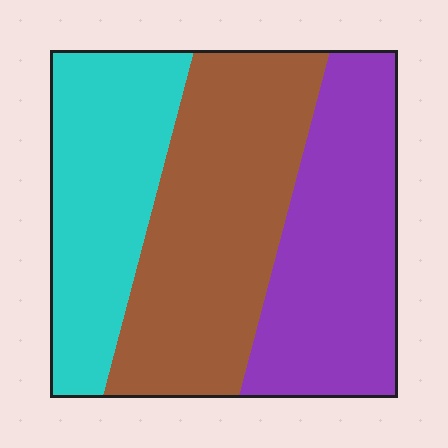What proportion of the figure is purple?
Purple covers around 35% of the figure.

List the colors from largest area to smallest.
From largest to smallest: brown, purple, cyan.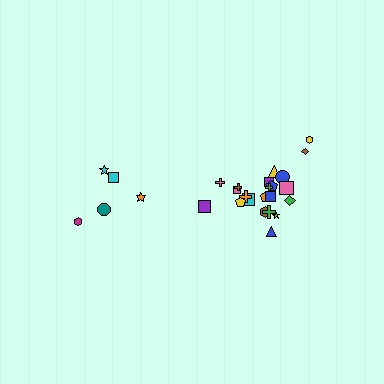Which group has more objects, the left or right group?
The right group.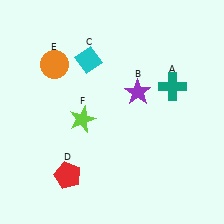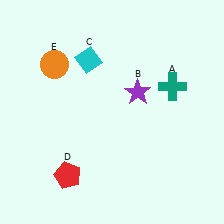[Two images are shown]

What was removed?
The lime star (F) was removed in Image 2.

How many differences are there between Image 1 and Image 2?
There is 1 difference between the two images.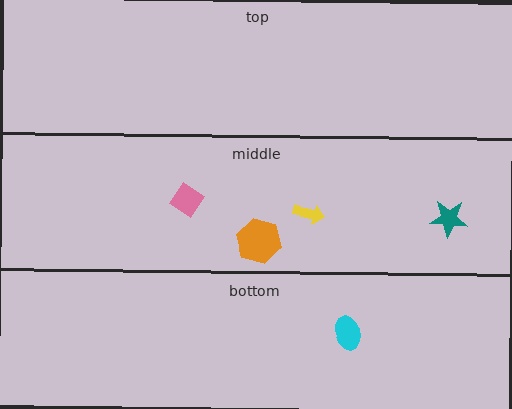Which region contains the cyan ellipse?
The bottom region.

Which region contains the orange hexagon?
The middle region.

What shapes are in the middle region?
The yellow arrow, the teal star, the orange hexagon, the pink diamond.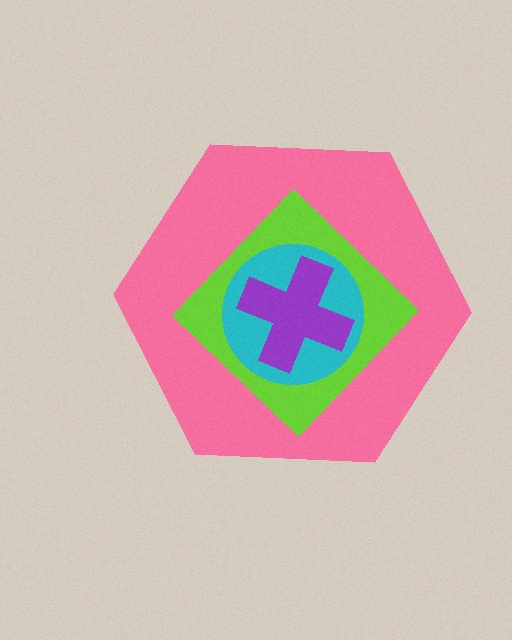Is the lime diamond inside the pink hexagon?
Yes.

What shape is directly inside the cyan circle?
The purple cross.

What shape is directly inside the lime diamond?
The cyan circle.